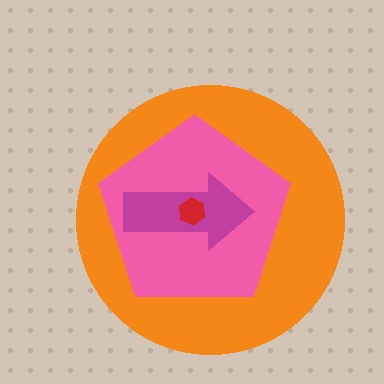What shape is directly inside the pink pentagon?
The magenta arrow.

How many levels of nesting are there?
4.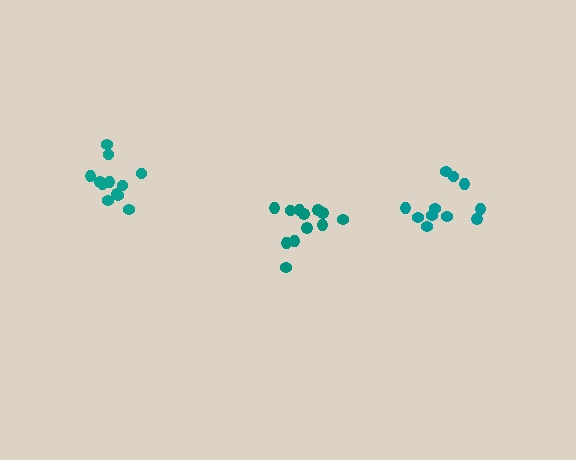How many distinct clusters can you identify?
There are 3 distinct clusters.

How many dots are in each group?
Group 1: 12 dots, Group 2: 11 dots, Group 3: 12 dots (35 total).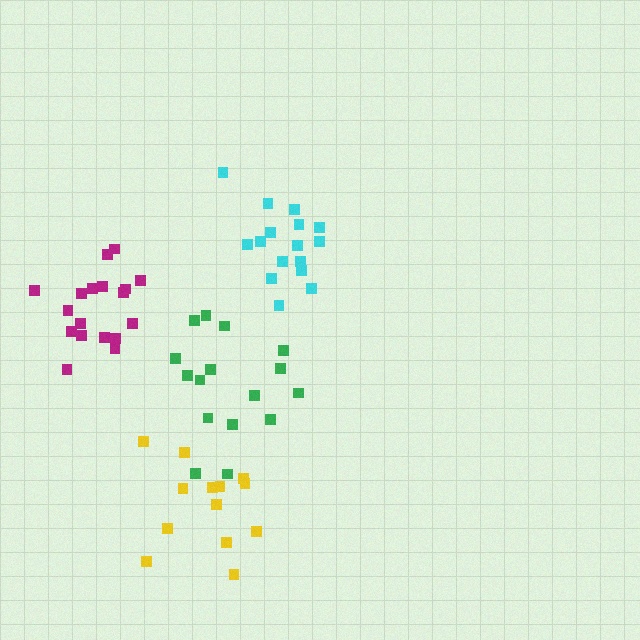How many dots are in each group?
Group 1: 18 dots, Group 2: 13 dots, Group 3: 16 dots, Group 4: 16 dots (63 total).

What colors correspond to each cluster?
The clusters are colored: magenta, yellow, green, cyan.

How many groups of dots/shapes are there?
There are 4 groups.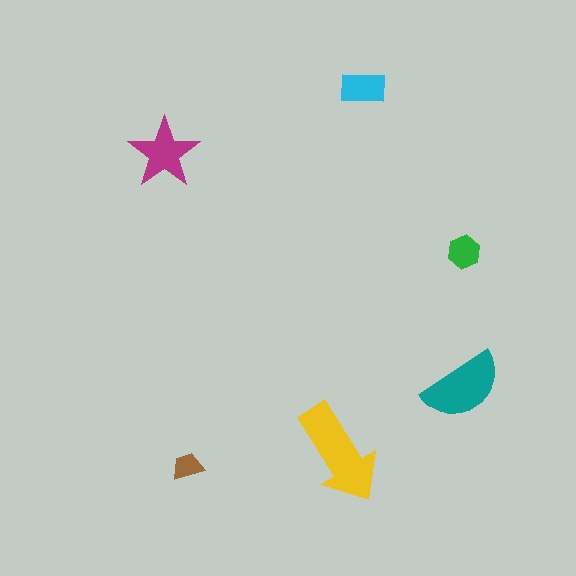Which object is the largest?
The yellow arrow.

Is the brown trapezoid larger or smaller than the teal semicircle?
Smaller.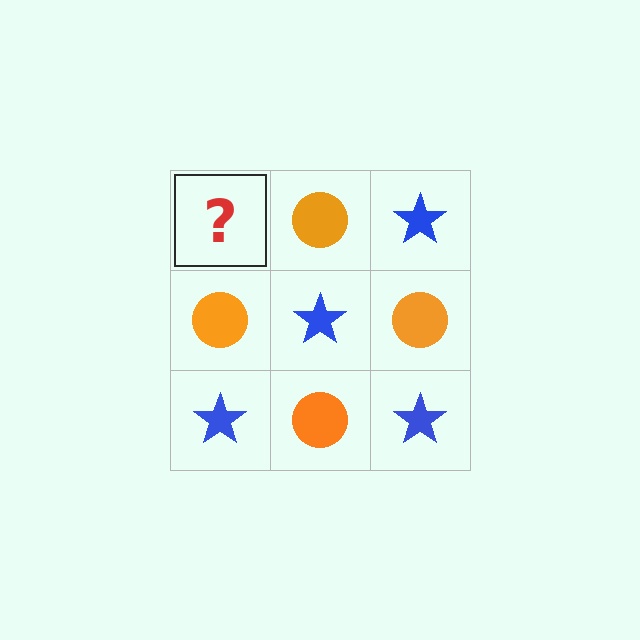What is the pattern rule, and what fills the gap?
The rule is that it alternates blue star and orange circle in a checkerboard pattern. The gap should be filled with a blue star.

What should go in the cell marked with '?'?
The missing cell should contain a blue star.